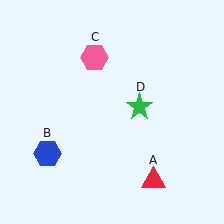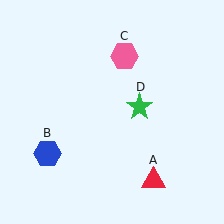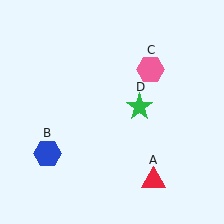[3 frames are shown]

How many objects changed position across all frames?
1 object changed position: pink hexagon (object C).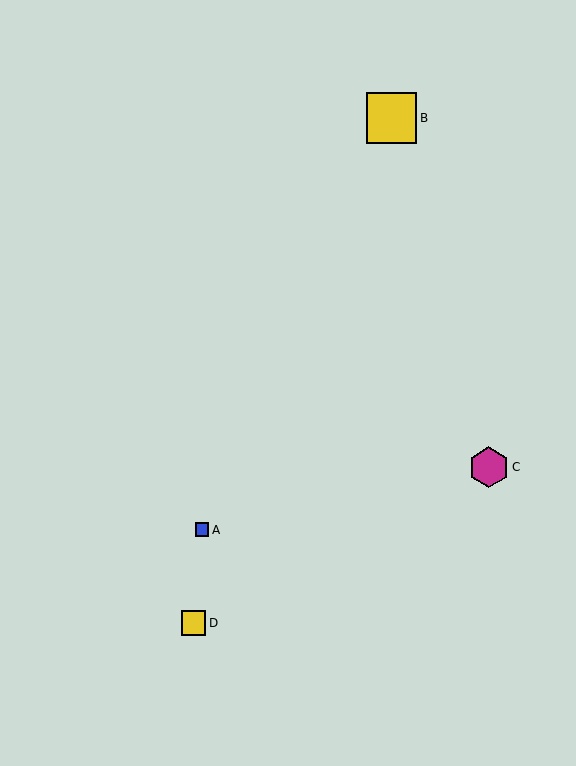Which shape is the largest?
The yellow square (labeled B) is the largest.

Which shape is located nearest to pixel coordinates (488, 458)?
The magenta hexagon (labeled C) at (489, 467) is nearest to that location.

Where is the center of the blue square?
The center of the blue square is at (202, 530).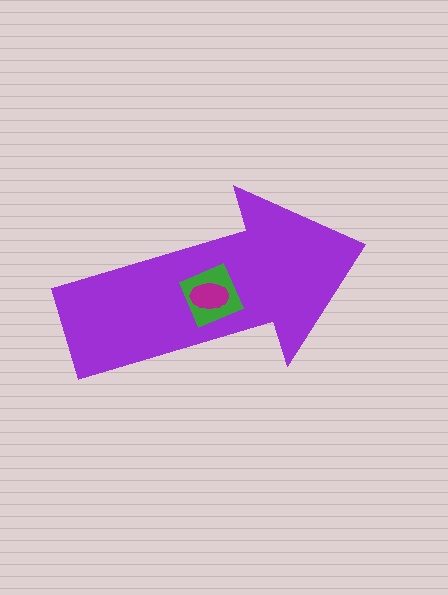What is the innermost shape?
The magenta ellipse.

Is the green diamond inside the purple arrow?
Yes.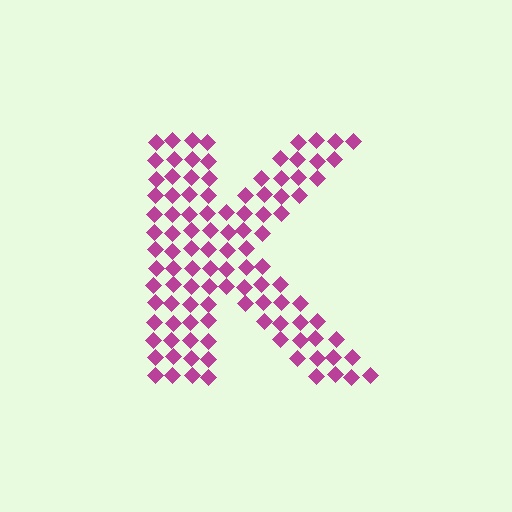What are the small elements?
The small elements are diamonds.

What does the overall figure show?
The overall figure shows the letter K.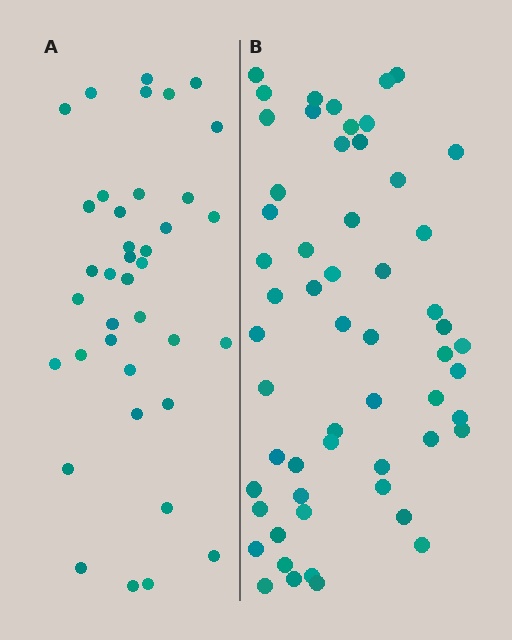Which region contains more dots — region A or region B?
Region B (the right region) has more dots.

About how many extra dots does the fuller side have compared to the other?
Region B has approximately 20 more dots than region A.